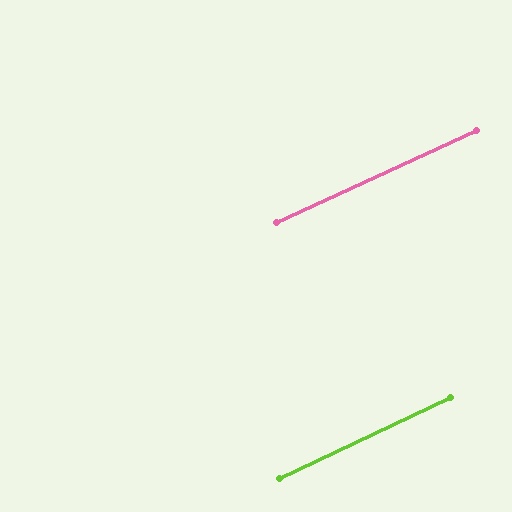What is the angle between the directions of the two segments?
Approximately 1 degree.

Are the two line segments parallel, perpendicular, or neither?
Parallel — their directions differ by only 0.8°.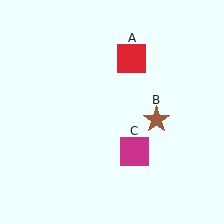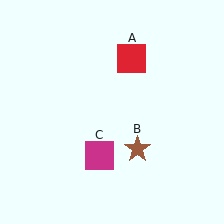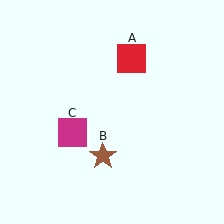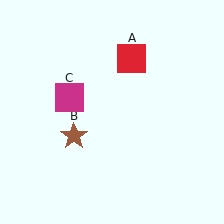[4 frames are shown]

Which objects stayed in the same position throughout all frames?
Red square (object A) remained stationary.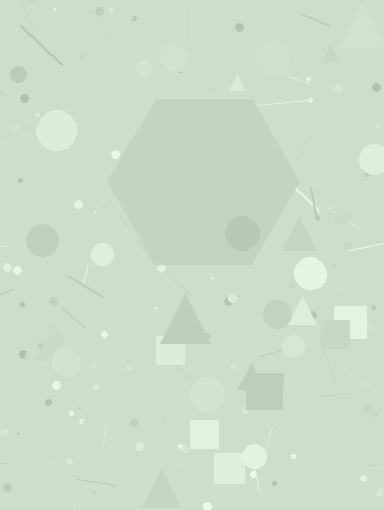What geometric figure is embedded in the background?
A hexagon is embedded in the background.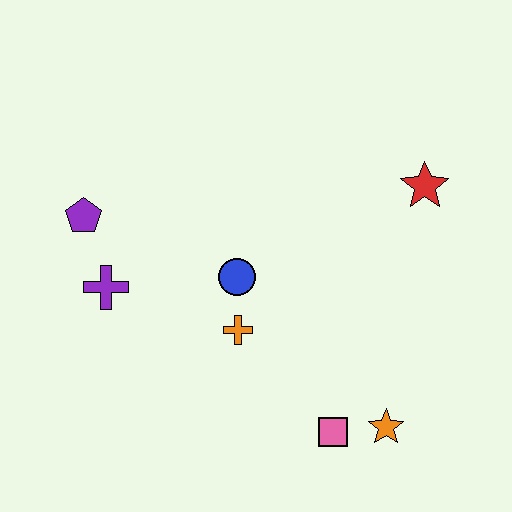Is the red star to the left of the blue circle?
No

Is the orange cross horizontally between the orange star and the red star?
No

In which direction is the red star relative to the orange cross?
The red star is to the right of the orange cross.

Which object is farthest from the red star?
The purple pentagon is farthest from the red star.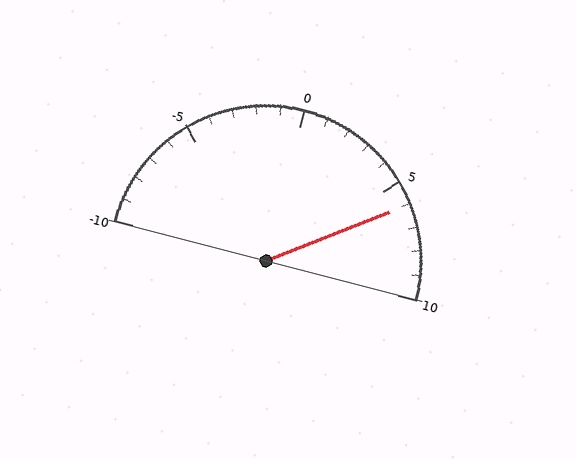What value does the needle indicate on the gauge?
The needle indicates approximately 6.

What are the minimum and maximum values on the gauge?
The gauge ranges from -10 to 10.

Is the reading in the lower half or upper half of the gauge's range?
The reading is in the upper half of the range (-10 to 10).